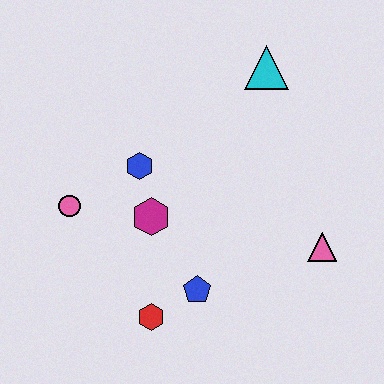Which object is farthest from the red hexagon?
The cyan triangle is farthest from the red hexagon.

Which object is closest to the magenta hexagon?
The blue hexagon is closest to the magenta hexagon.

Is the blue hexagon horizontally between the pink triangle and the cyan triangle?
No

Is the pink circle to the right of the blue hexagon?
No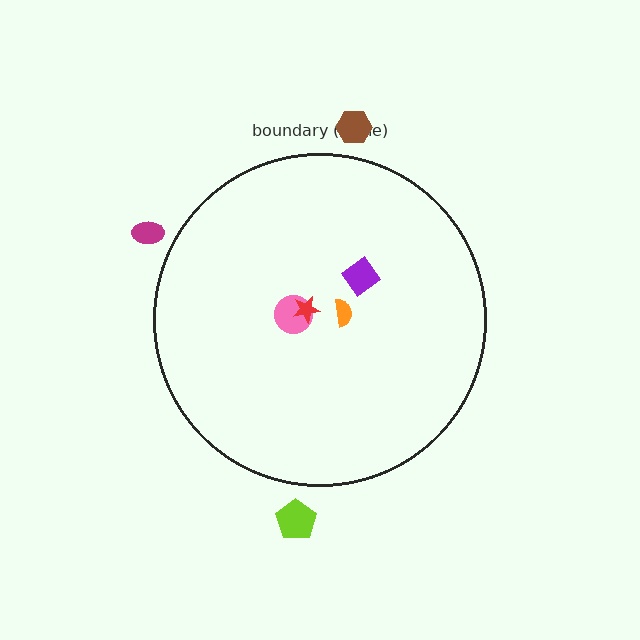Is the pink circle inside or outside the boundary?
Inside.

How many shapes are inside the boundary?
4 inside, 3 outside.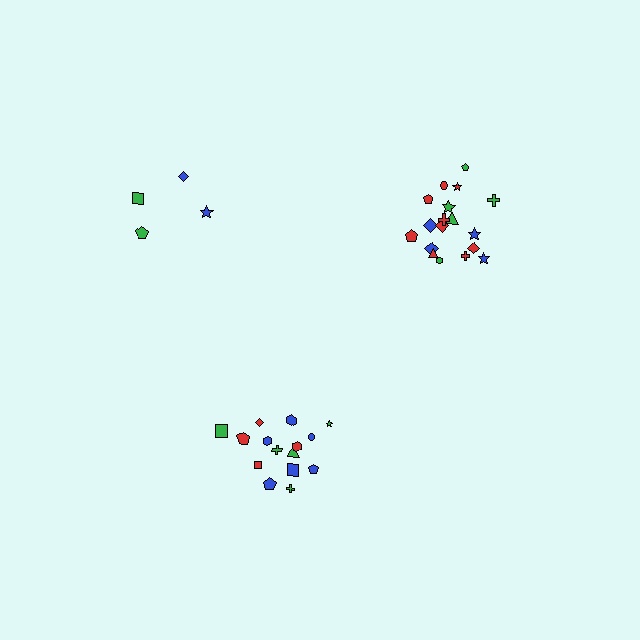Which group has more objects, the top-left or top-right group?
The top-right group.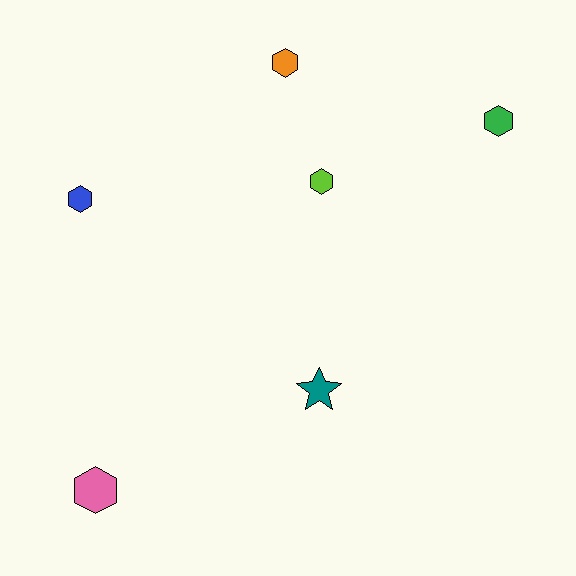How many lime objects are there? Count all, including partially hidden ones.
There is 1 lime object.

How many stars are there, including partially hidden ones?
There is 1 star.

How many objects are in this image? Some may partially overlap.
There are 6 objects.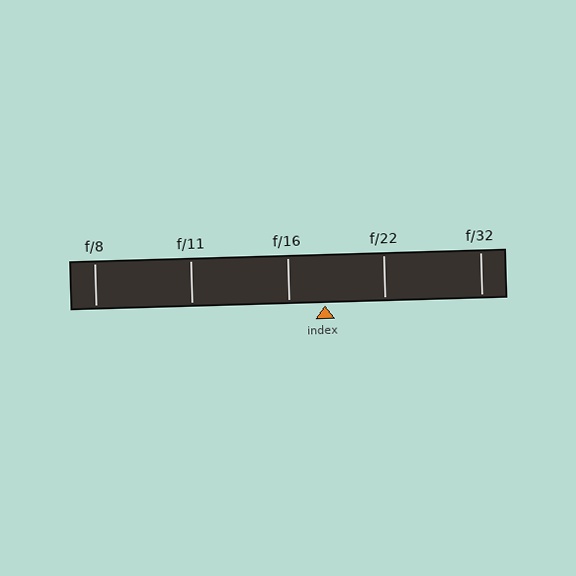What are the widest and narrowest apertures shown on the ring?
The widest aperture shown is f/8 and the narrowest is f/32.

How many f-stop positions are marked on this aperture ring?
There are 5 f-stop positions marked.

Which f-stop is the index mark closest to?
The index mark is closest to f/16.